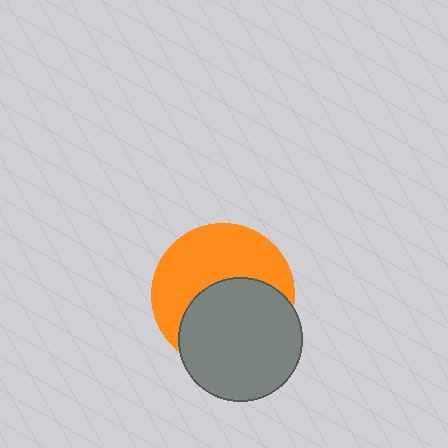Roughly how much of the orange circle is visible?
About half of it is visible (roughly 52%).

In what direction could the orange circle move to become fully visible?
The orange circle could move up. That would shift it out from behind the gray circle entirely.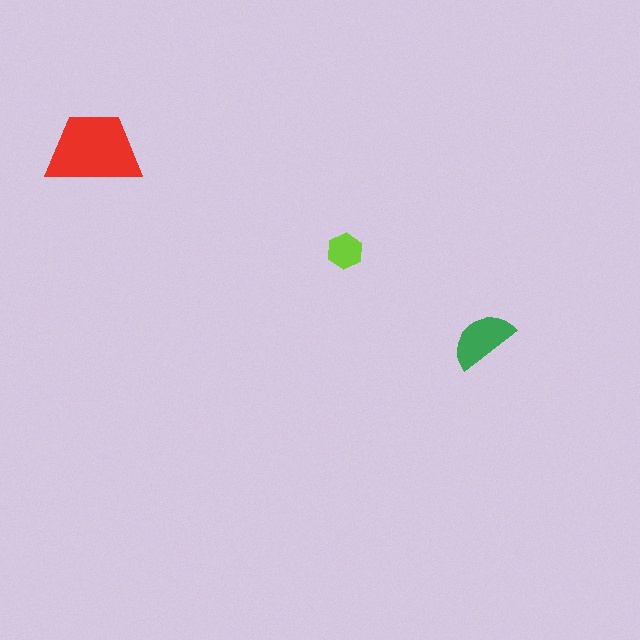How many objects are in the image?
There are 3 objects in the image.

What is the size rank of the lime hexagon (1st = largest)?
3rd.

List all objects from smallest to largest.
The lime hexagon, the green semicircle, the red trapezoid.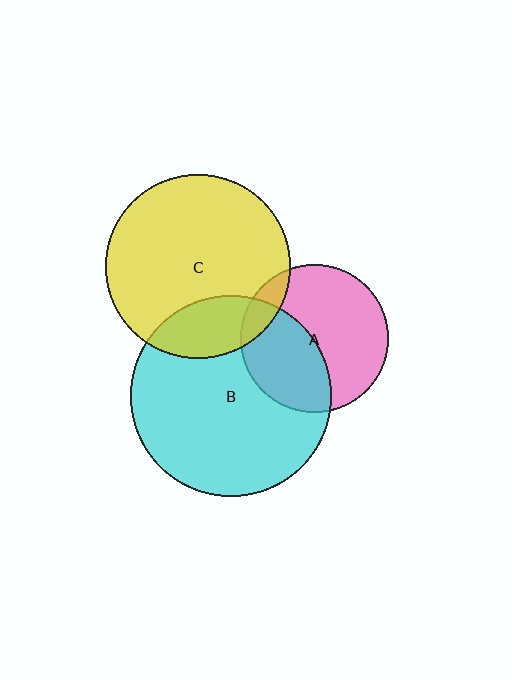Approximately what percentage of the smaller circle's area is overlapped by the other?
Approximately 40%.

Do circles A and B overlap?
Yes.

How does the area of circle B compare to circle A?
Approximately 1.8 times.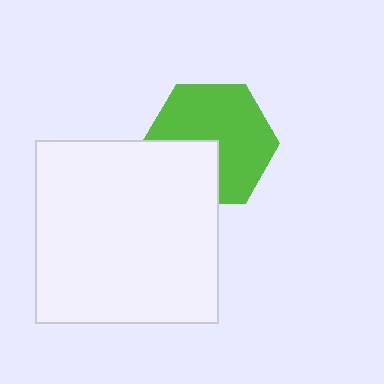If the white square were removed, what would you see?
You would see the complete lime hexagon.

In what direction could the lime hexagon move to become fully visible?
The lime hexagon could move toward the upper-right. That would shift it out from behind the white square entirely.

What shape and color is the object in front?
The object in front is a white square.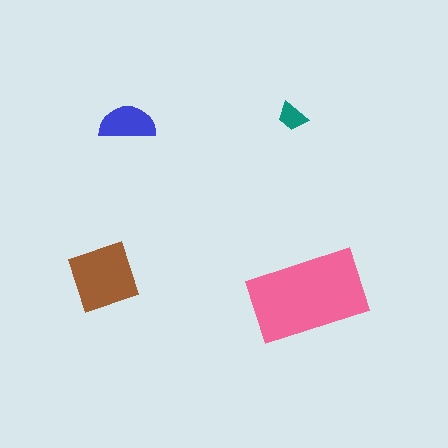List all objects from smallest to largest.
The teal trapezoid, the blue semicircle, the brown diamond, the pink rectangle.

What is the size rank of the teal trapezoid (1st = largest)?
4th.